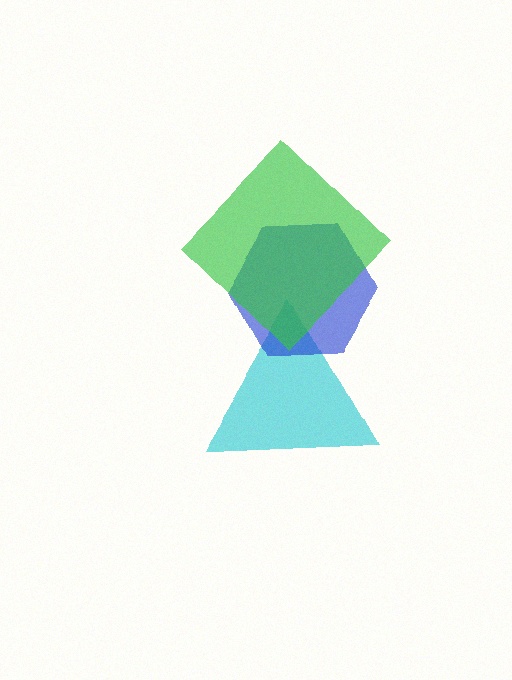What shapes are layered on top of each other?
The layered shapes are: a cyan triangle, a blue hexagon, a green diamond.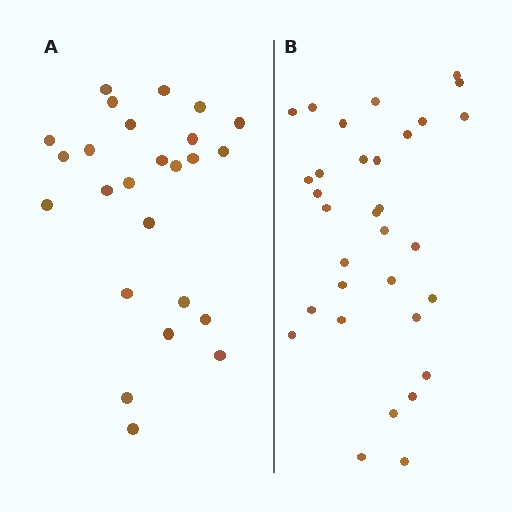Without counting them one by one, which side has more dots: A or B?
Region B (the right region) has more dots.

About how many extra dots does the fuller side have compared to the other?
Region B has roughly 8 or so more dots than region A.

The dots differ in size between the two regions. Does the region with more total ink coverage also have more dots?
No. Region A has more total ink coverage because its dots are larger, but region B actually contains more individual dots. Total area can be misleading — the number of items is what matters here.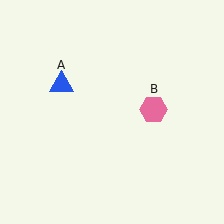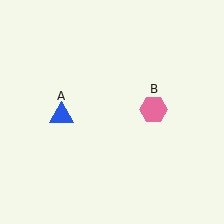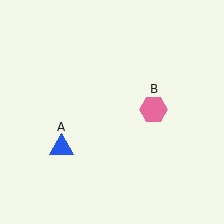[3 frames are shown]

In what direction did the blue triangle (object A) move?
The blue triangle (object A) moved down.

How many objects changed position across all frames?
1 object changed position: blue triangle (object A).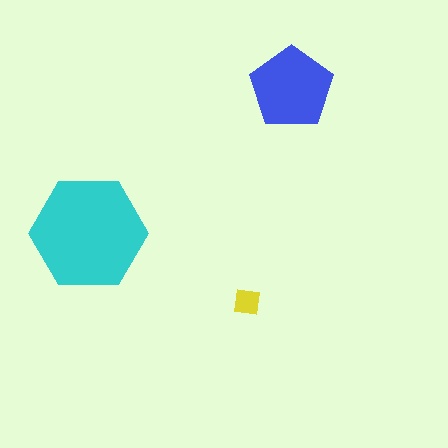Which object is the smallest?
The yellow square.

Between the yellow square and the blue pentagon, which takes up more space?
The blue pentagon.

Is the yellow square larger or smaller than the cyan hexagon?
Smaller.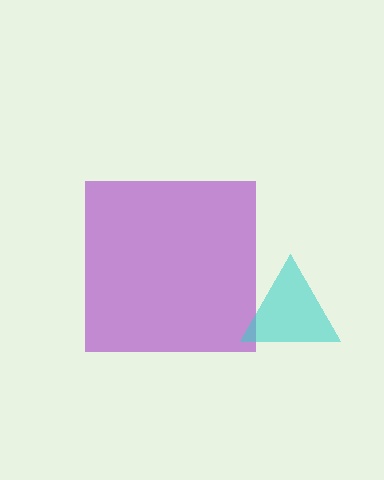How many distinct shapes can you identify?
There are 2 distinct shapes: a purple square, a cyan triangle.